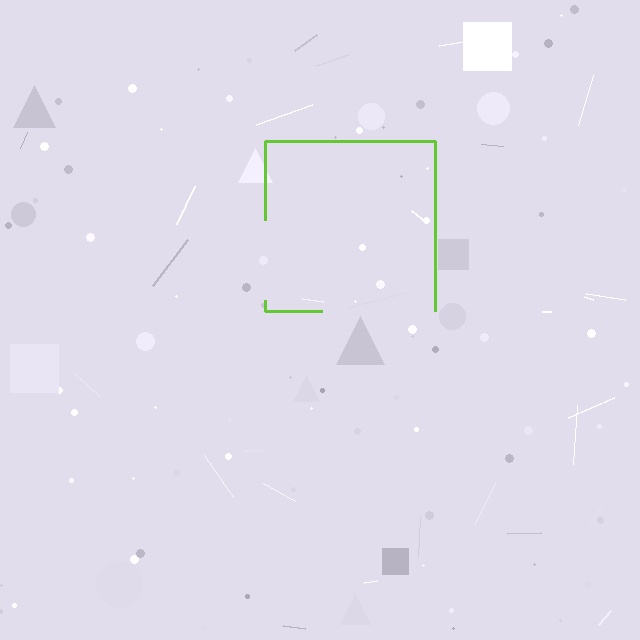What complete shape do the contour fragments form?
The contour fragments form a square.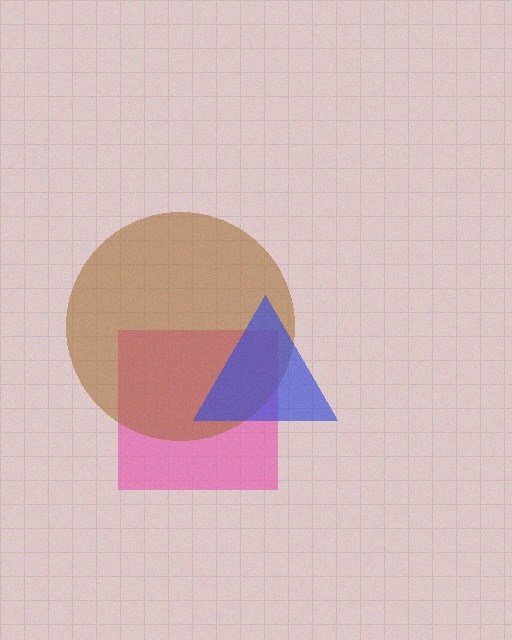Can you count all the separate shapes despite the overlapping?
Yes, there are 3 separate shapes.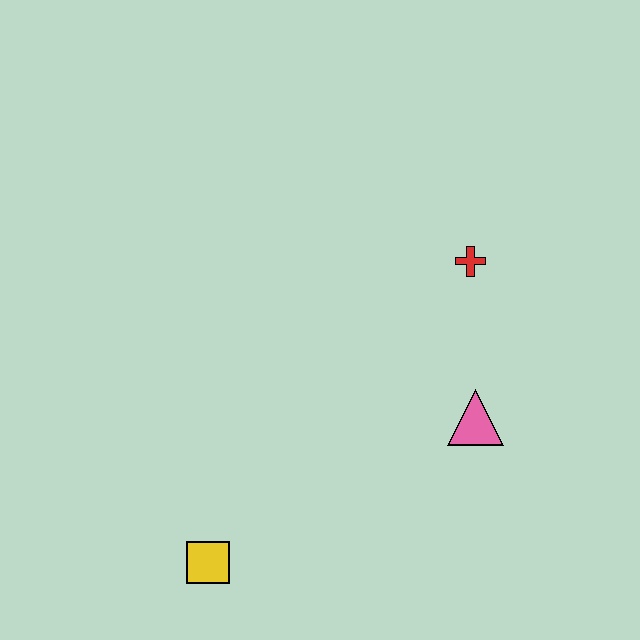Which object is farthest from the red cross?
The yellow square is farthest from the red cross.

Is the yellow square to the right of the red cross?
No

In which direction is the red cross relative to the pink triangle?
The red cross is above the pink triangle.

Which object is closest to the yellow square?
The pink triangle is closest to the yellow square.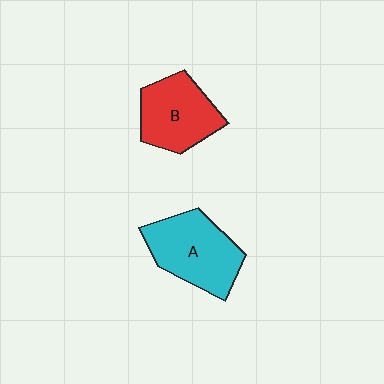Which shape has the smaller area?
Shape B (red).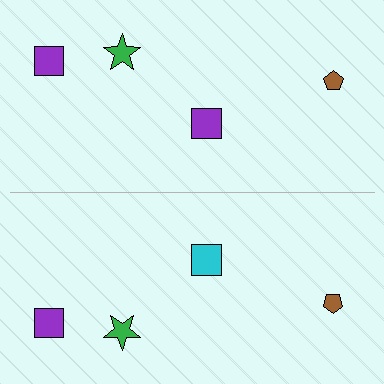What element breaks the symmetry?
The cyan square on the bottom side breaks the symmetry — its mirror counterpart is purple.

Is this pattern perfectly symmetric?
No, the pattern is not perfectly symmetric. The cyan square on the bottom side breaks the symmetry — its mirror counterpart is purple.